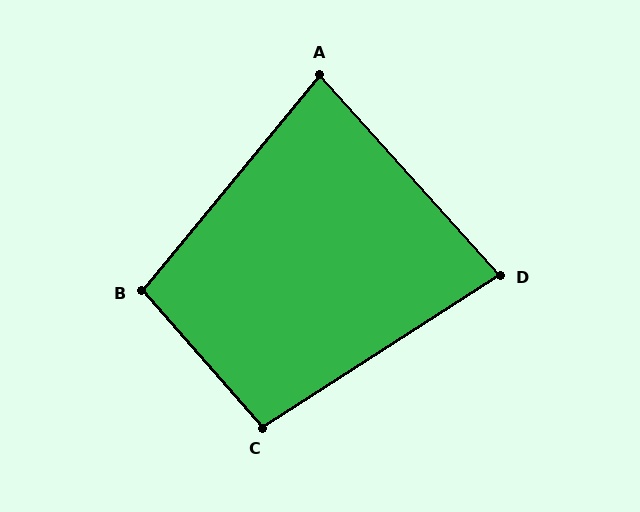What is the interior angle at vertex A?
Approximately 81 degrees (acute).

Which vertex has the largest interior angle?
B, at approximately 99 degrees.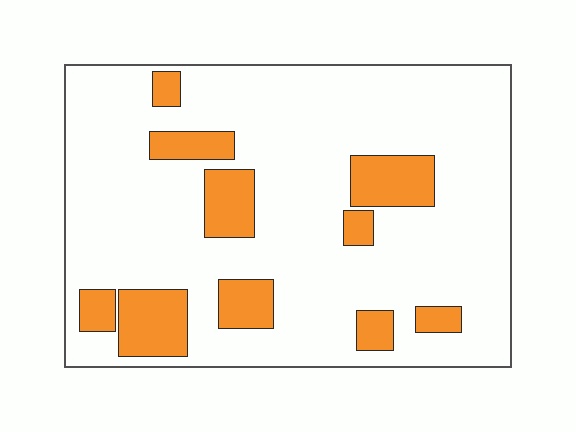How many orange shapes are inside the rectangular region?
10.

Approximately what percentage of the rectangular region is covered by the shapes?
Approximately 20%.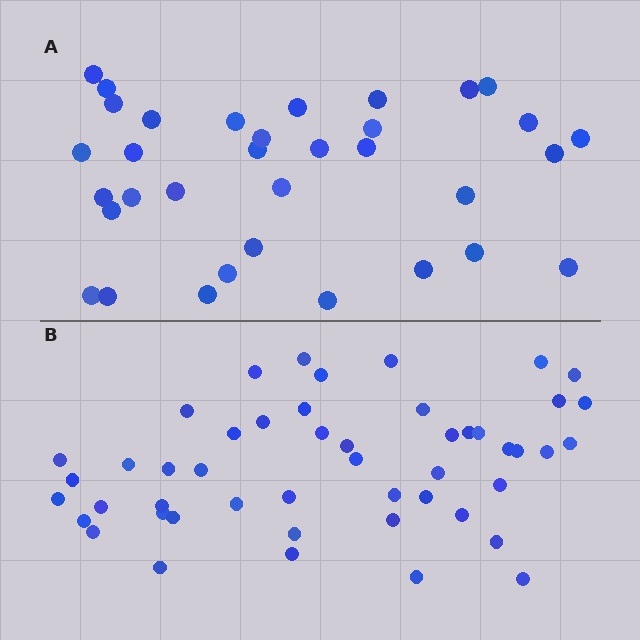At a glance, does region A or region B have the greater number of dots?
Region B (the bottom region) has more dots.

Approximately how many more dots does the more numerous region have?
Region B has approximately 15 more dots than region A.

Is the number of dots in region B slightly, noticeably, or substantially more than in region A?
Region B has noticeably more, but not dramatically so. The ratio is roughly 1.4 to 1.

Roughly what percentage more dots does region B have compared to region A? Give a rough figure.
About 45% more.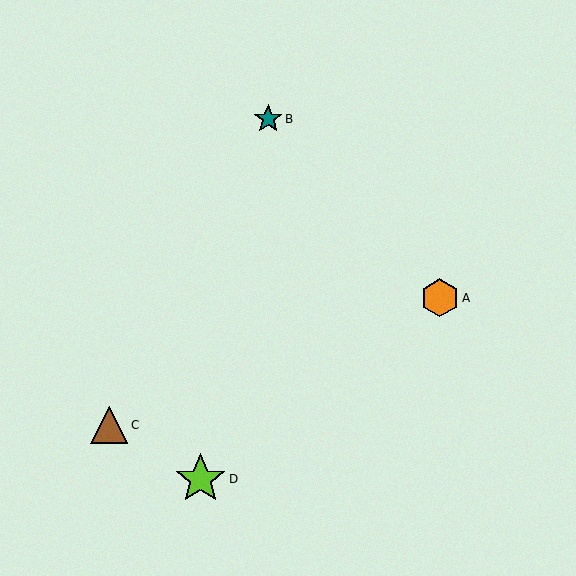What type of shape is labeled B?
Shape B is a teal star.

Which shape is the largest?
The lime star (labeled D) is the largest.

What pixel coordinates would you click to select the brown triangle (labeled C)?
Click at (109, 425) to select the brown triangle C.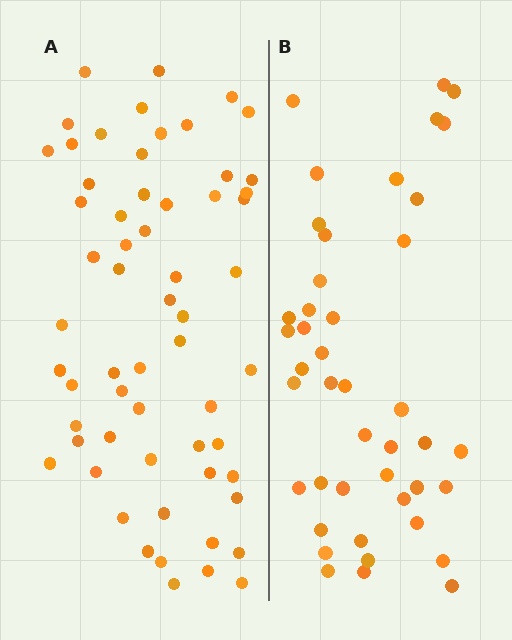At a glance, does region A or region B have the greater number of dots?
Region A (the left region) has more dots.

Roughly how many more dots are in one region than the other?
Region A has approximately 15 more dots than region B.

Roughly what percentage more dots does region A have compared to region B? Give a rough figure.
About 40% more.